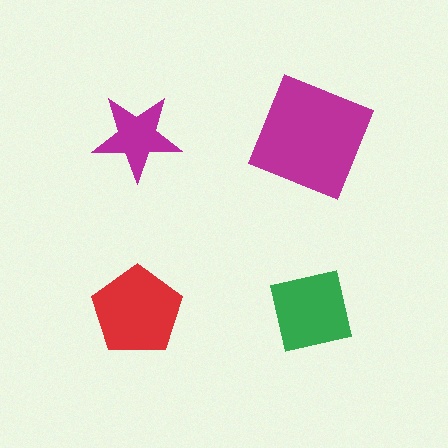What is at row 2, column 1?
A red pentagon.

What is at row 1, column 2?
A magenta square.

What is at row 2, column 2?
A green square.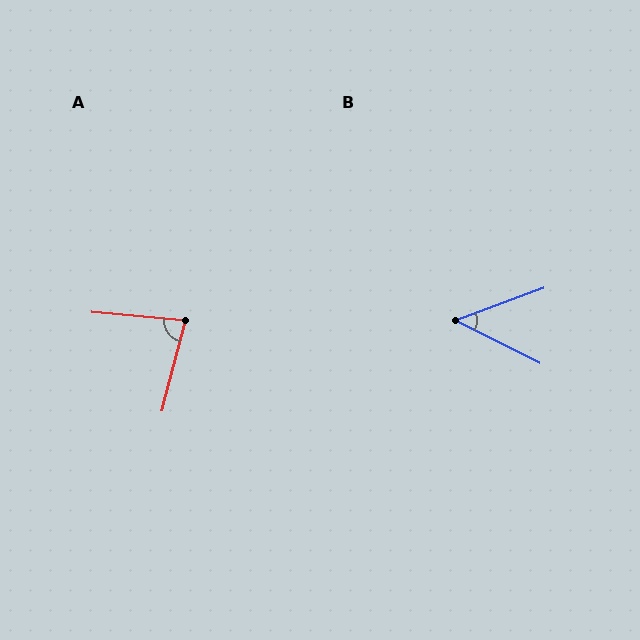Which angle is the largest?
A, at approximately 81 degrees.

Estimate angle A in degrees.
Approximately 81 degrees.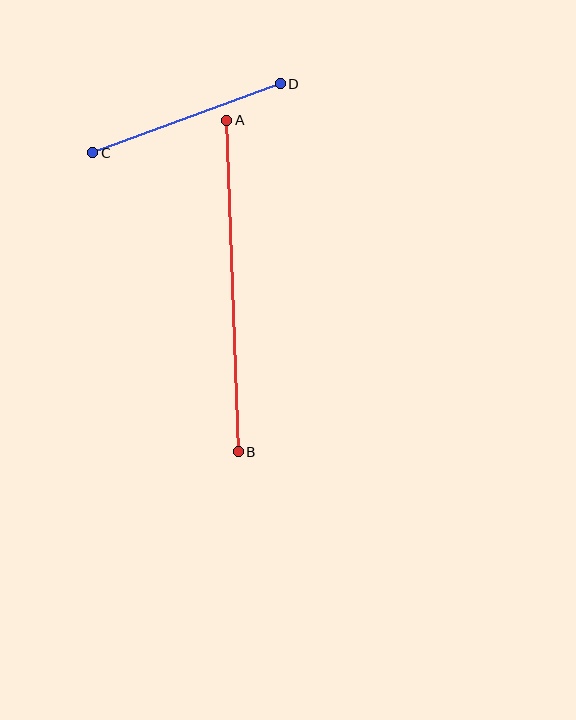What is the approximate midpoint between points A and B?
The midpoint is at approximately (233, 286) pixels.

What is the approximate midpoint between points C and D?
The midpoint is at approximately (186, 118) pixels.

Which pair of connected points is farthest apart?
Points A and B are farthest apart.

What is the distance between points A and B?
The distance is approximately 332 pixels.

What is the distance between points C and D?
The distance is approximately 200 pixels.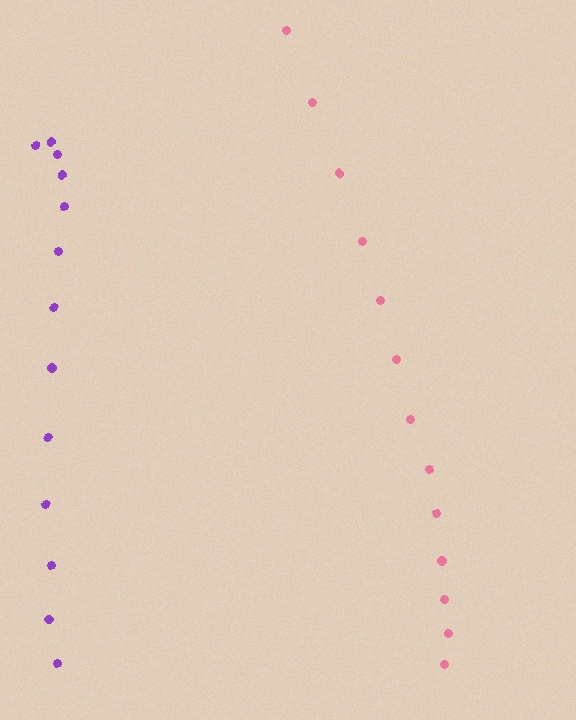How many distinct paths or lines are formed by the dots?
There are 2 distinct paths.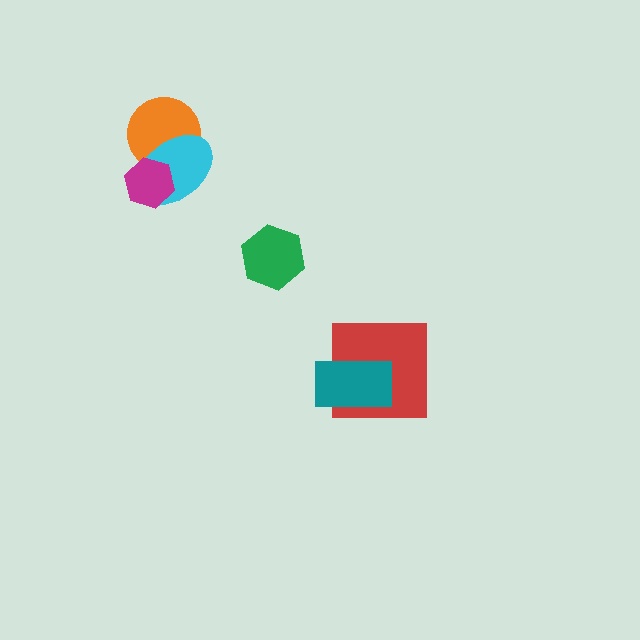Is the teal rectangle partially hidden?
No, no other shape covers it.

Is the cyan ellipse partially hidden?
Yes, it is partially covered by another shape.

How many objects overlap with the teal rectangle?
1 object overlaps with the teal rectangle.